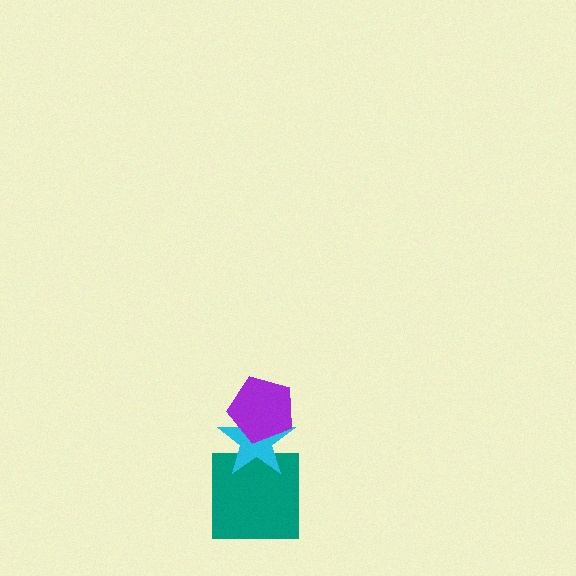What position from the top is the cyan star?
The cyan star is 2nd from the top.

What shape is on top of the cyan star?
The purple pentagon is on top of the cyan star.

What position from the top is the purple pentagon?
The purple pentagon is 1st from the top.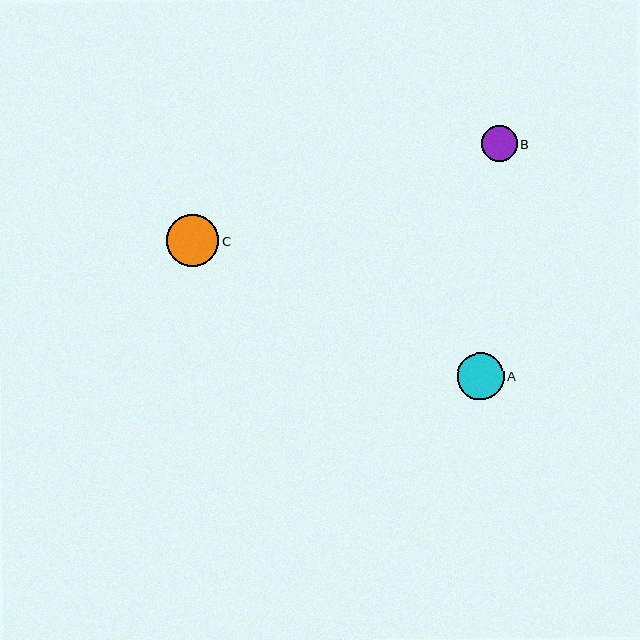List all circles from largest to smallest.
From largest to smallest: C, A, B.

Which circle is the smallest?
Circle B is the smallest with a size of approximately 36 pixels.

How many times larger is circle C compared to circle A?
Circle C is approximately 1.1 times the size of circle A.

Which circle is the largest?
Circle C is the largest with a size of approximately 52 pixels.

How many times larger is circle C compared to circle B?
Circle C is approximately 1.5 times the size of circle B.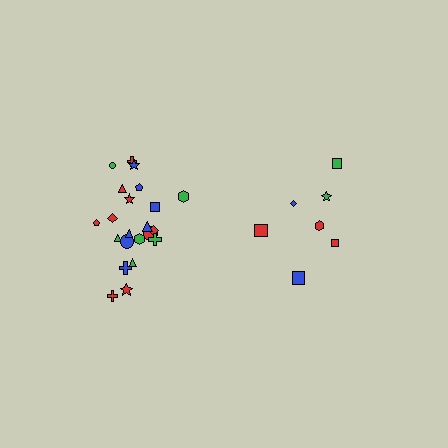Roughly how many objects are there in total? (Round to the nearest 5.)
Roughly 30 objects in total.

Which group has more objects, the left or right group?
The left group.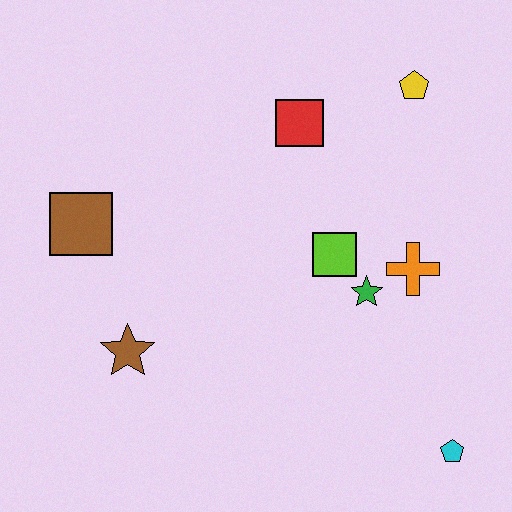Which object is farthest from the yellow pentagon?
The brown star is farthest from the yellow pentagon.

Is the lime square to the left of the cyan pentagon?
Yes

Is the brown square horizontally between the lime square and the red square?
No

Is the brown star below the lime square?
Yes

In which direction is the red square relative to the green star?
The red square is above the green star.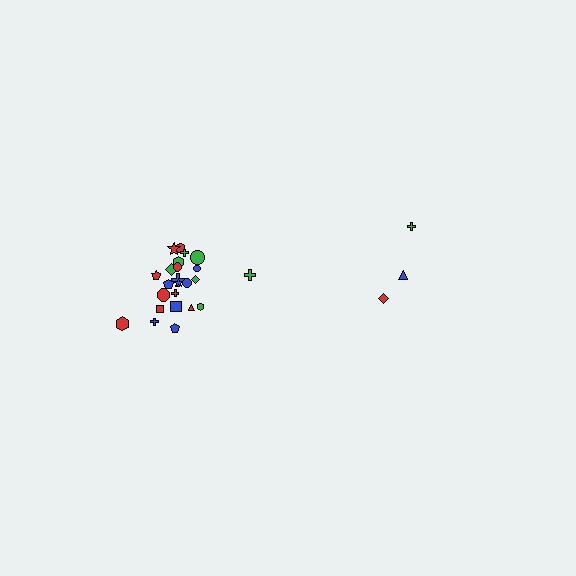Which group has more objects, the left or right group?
The left group.